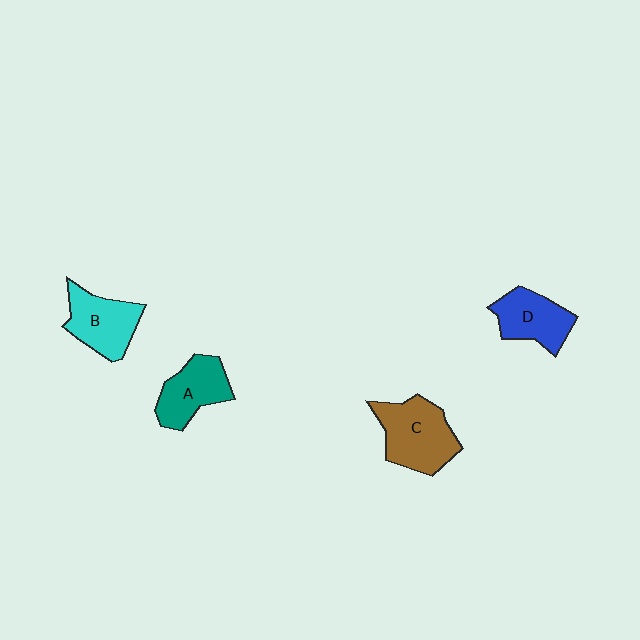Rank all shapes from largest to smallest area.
From largest to smallest: C (brown), B (cyan), A (teal), D (blue).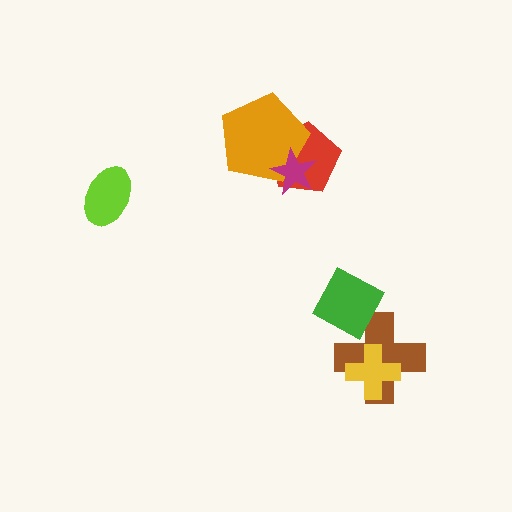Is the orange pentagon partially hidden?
Yes, it is partially covered by another shape.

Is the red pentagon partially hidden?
Yes, it is partially covered by another shape.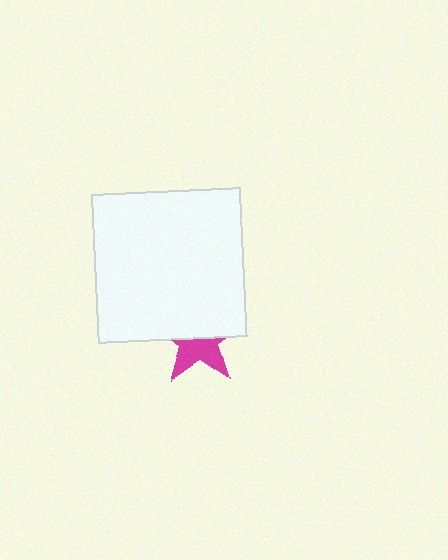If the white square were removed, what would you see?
You would see the complete magenta star.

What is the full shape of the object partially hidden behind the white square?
The partially hidden object is a magenta star.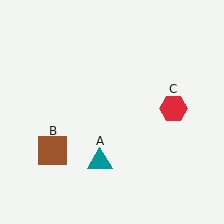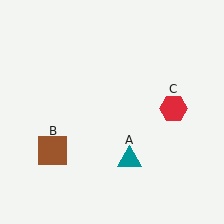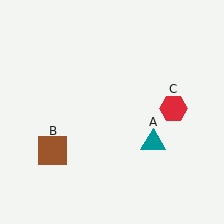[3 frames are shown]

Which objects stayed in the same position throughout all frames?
Brown square (object B) and red hexagon (object C) remained stationary.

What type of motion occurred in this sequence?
The teal triangle (object A) rotated counterclockwise around the center of the scene.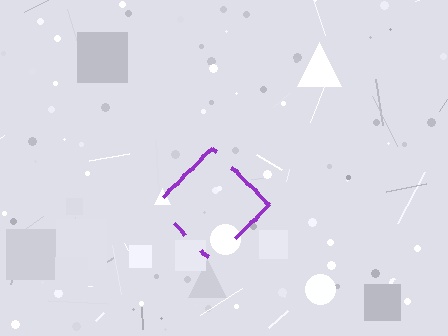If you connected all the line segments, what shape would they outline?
They would outline a diamond.